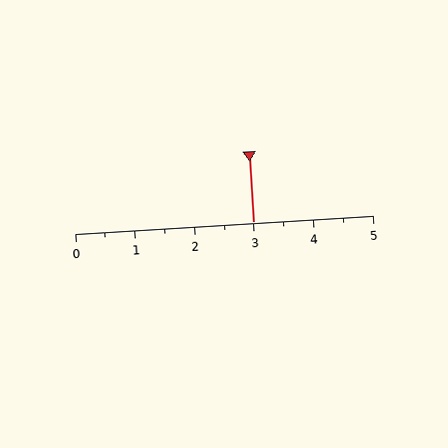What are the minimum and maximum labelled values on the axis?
The axis runs from 0 to 5.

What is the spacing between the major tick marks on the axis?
The major ticks are spaced 1 apart.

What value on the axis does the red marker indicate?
The marker indicates approximately 3.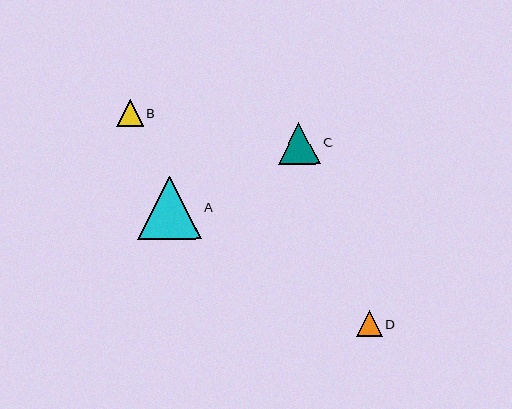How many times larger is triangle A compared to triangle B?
Triangle A is approximately 2.4 times the size of triangle B.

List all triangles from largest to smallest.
From largest to smallest: A, C, B, D.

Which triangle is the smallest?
Triangle D is the smallest with a size of approximately 25 pixels.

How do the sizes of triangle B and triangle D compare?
Triangle B and triangle D are approximately the same size.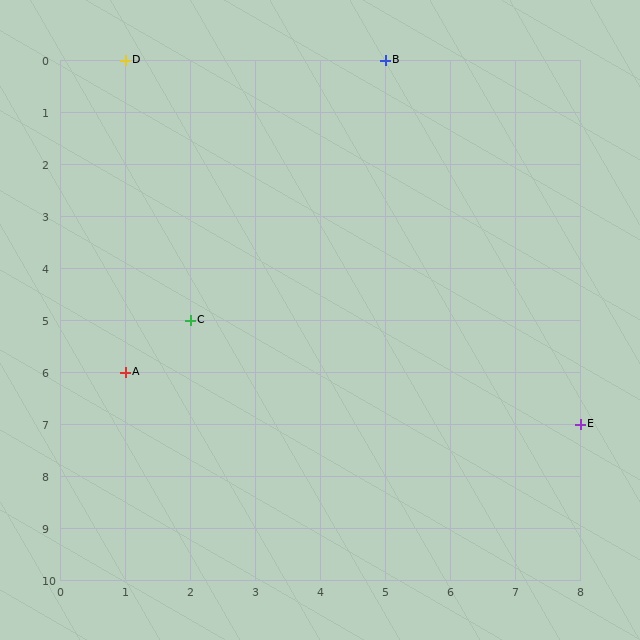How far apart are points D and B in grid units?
Points D and B are 4 columns apart.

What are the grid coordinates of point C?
Point C is at grid coordinates (2, 5).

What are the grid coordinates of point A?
Point A is at grid coordinates (1, 6).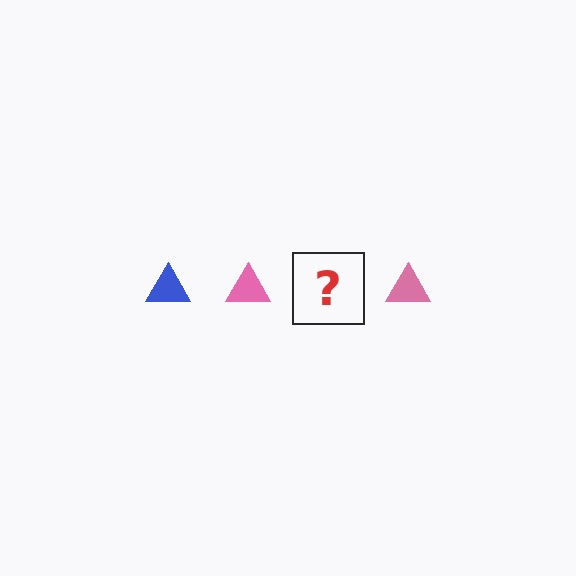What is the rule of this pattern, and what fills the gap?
The rule is that the pattern cycles through blue, pink triangles. The gap should be filled with a blue triangle.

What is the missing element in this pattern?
The missing element is a blue triangle.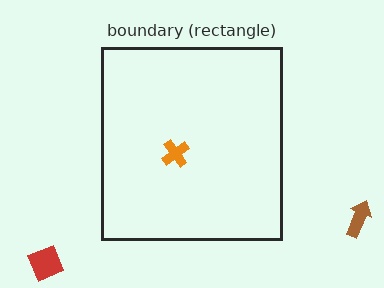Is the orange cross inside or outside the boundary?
Inside.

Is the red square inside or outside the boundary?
Outside.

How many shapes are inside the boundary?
1 inside, 2 outside.